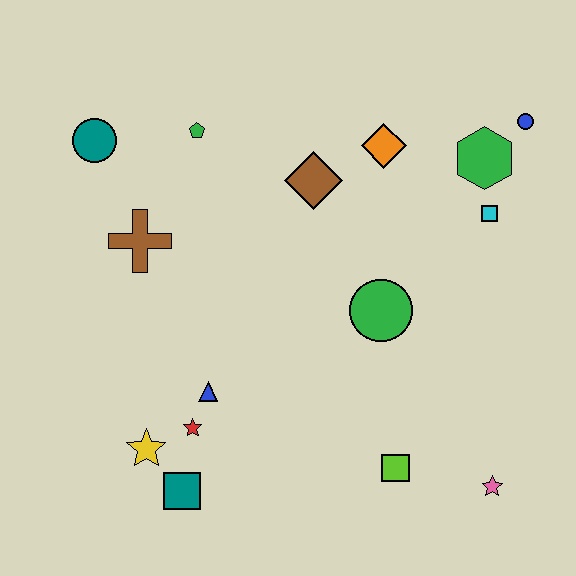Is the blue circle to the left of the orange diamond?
No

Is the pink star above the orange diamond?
No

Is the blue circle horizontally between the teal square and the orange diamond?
No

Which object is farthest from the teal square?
The blue circle is farthest from the teal square.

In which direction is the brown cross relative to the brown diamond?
The brown cross is to the left of the brown diamond.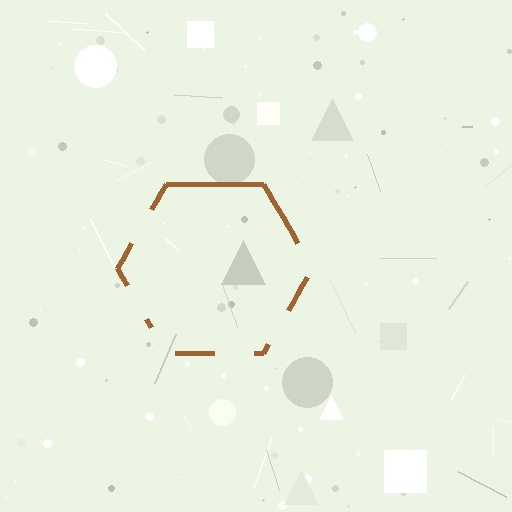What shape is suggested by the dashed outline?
The dashed outline suggests a hexagon.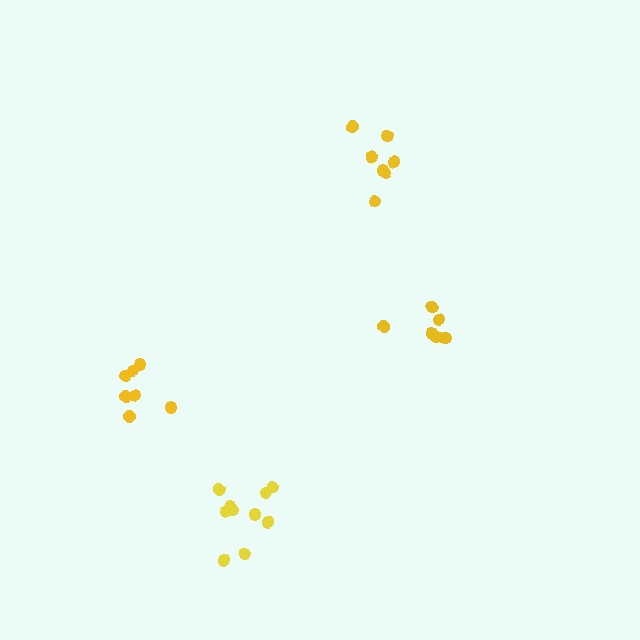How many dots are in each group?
Group 1: 7 dots, Group 2: 6 dots, Group 3: 7 dots, Group 4: 10 dots (30 total).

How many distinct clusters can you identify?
There are 4 distinct clusters.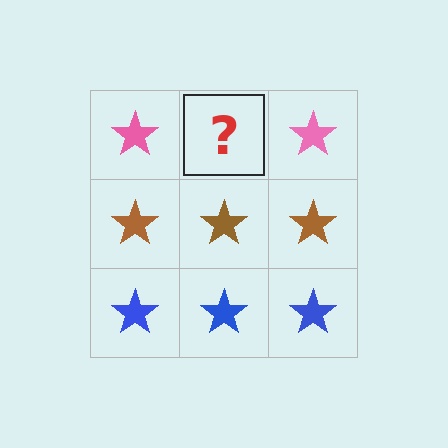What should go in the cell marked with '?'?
The missing cell should contain a pink star.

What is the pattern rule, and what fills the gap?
The rule is that each row has a consistent color. The gap should be filled with a pink star.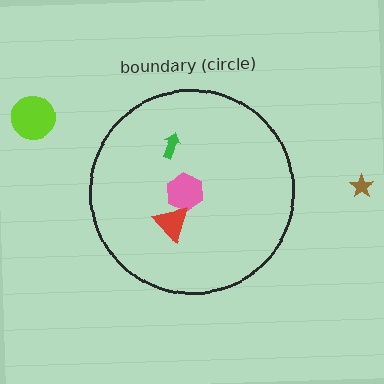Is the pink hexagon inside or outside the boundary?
Inside.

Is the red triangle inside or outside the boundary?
Inside.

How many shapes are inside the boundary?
3 inside, 2 outside.